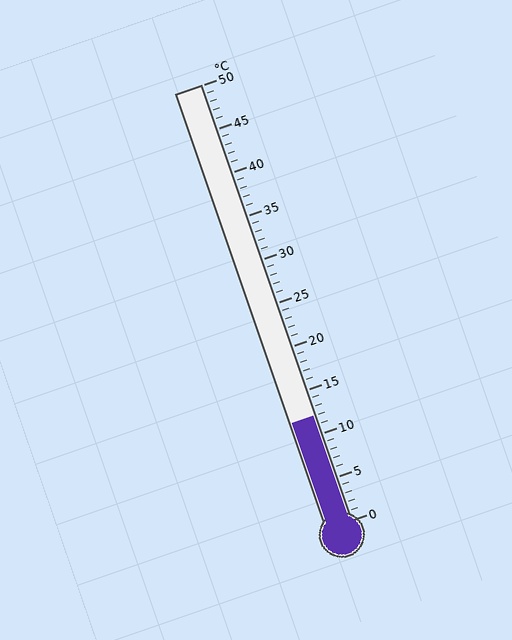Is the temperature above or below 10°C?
The temperature is above 10°C.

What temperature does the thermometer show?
The thermometer shows approximately 12°C.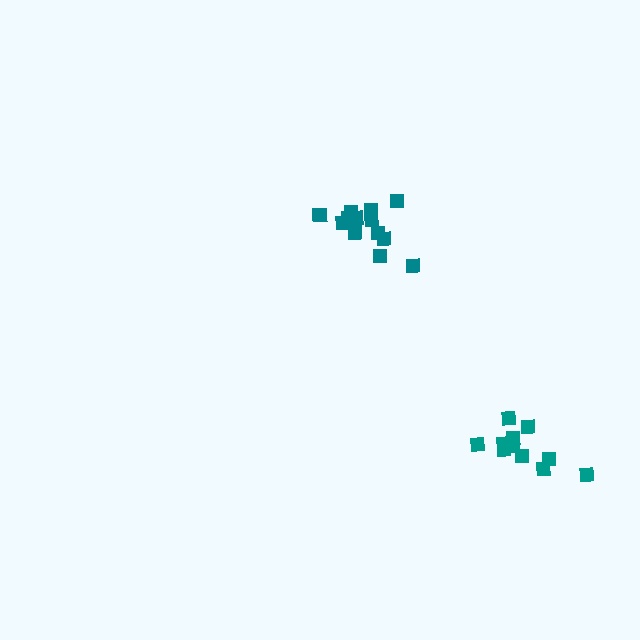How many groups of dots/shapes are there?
There are 2 groups.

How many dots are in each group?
Group 1: 13 dots, Group 2: 11 dots (24 total).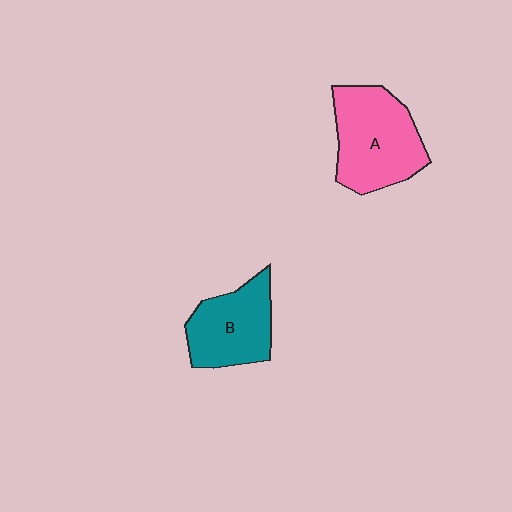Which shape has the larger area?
Shape A (pink).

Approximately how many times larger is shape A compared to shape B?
Approximately 1.3 times.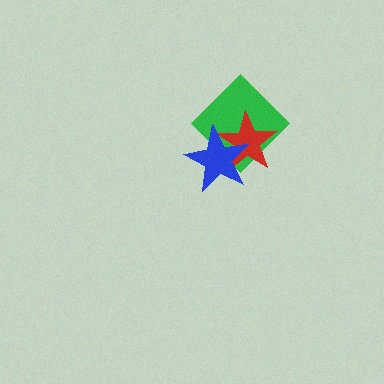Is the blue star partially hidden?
No, no other shape covers it.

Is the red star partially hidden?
Yes, it is partially covered by another shape.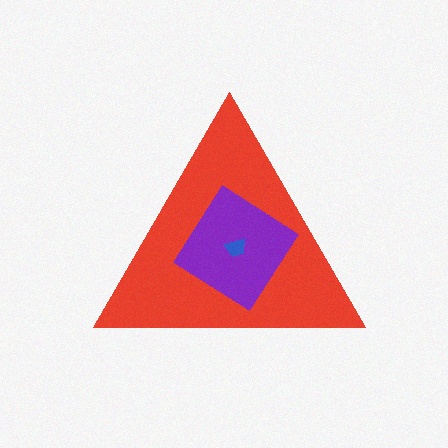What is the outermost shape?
The red triangle.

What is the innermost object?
The blue trapezoid.